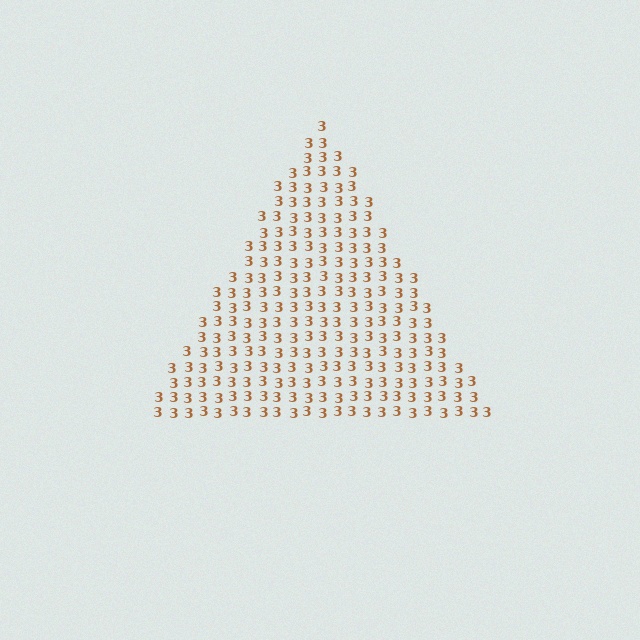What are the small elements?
The small elements are digit 3's.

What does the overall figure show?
The overall figure shows a triangle.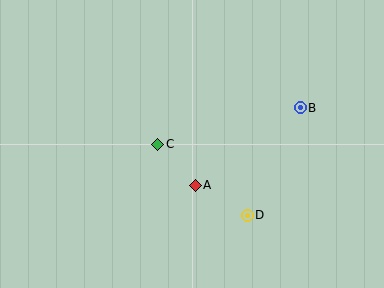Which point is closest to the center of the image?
Point C at (158, 144) is closest to the center.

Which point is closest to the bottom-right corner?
Point D is closest to the bottom-right corner.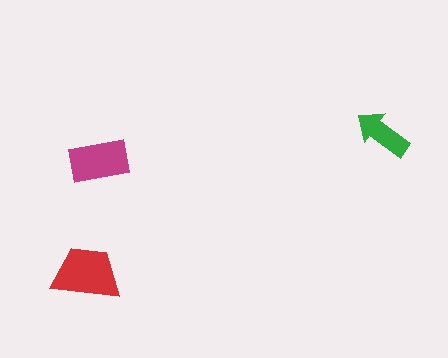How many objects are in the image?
There are 3 objects in the image.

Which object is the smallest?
The green arrow.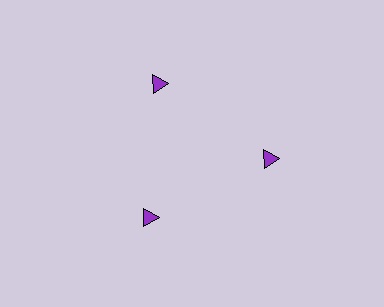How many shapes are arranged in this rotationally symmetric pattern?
There are 3 shapes, arranged in 3 groups of 1.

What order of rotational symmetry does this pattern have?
This pattern has 3-fold rotational symmetry.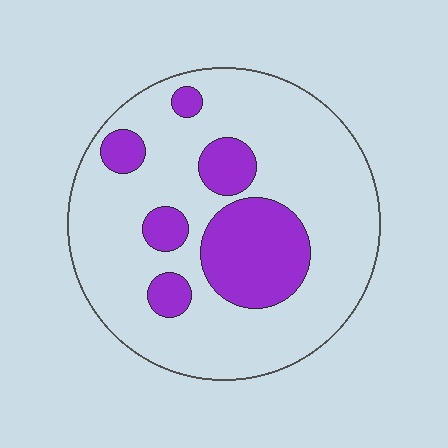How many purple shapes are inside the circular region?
6.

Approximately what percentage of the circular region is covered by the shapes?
Approximately 25%.